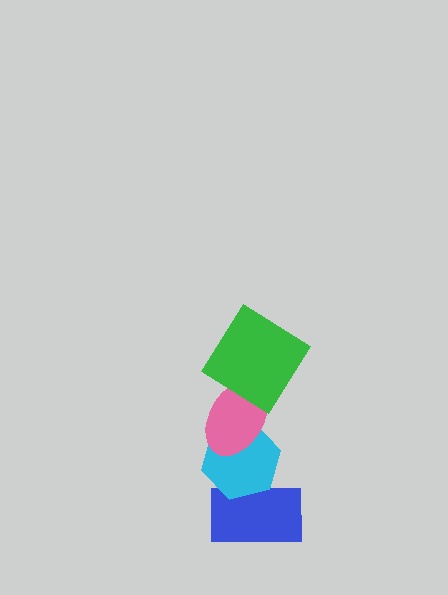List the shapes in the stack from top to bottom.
From top to bottom: the green diamond, the pink ellipse, the cyan hexagon, the blue rectangle.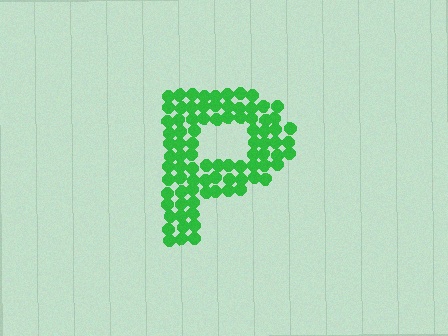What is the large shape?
The large shape is the letter P.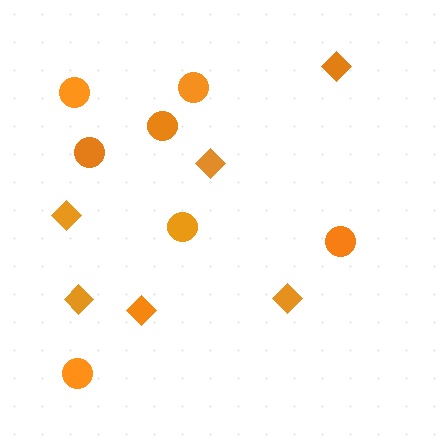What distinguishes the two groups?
There are 2 groups: one group of circles (7) and one group of diamonds (6).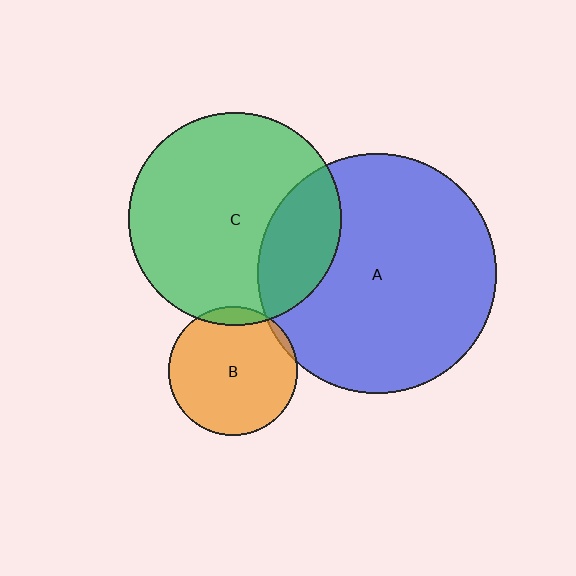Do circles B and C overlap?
Yes.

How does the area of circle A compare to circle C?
Approximately 1.3 times.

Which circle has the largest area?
Circle A (blue).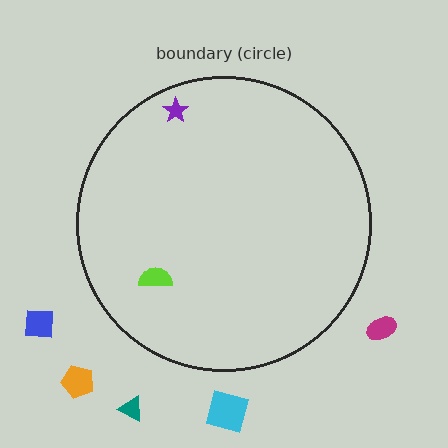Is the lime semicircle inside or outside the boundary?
Inside.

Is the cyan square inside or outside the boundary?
Outside.